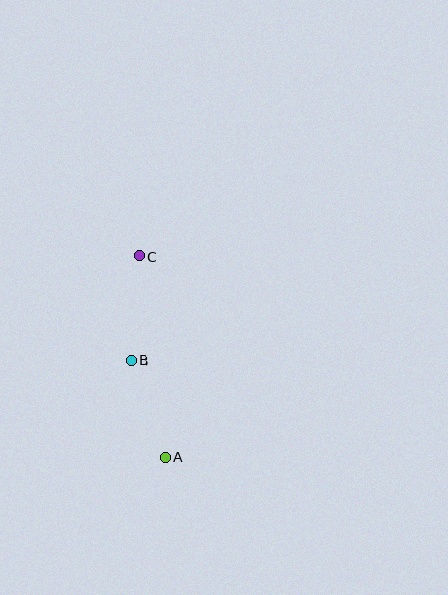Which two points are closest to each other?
Points A and B are closest to each other.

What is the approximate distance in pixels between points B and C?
The distance between B and C is approximately 105 pixels.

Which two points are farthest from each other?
Points A and C are farthest from each other.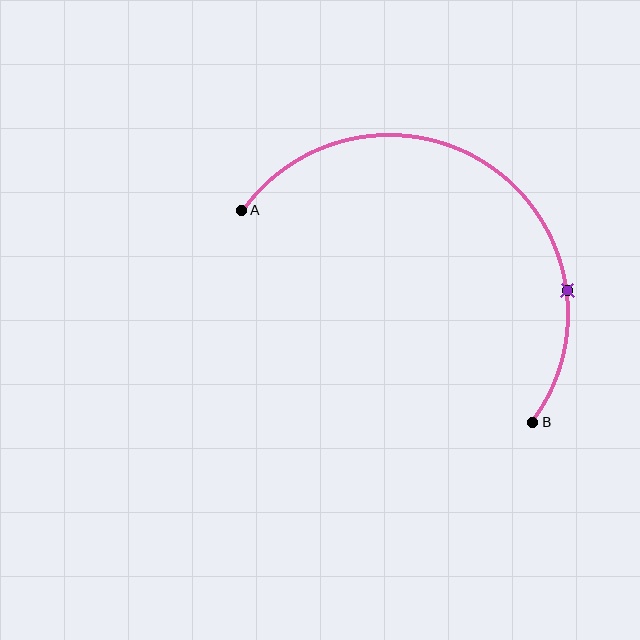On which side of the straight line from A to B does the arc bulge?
The arc bulges above and to the right of the straight line connecting A and B.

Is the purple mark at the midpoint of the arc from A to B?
No. The purple mark lies on the arc but is closer to endpoint B. The arc midpoint would be at the point on the curve equidistant along the arc from both A and B.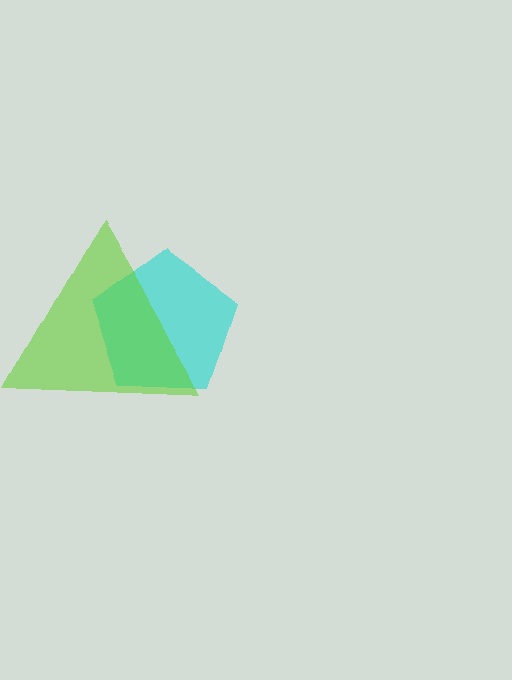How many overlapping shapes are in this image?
There are 2 overlapping shapes in the image.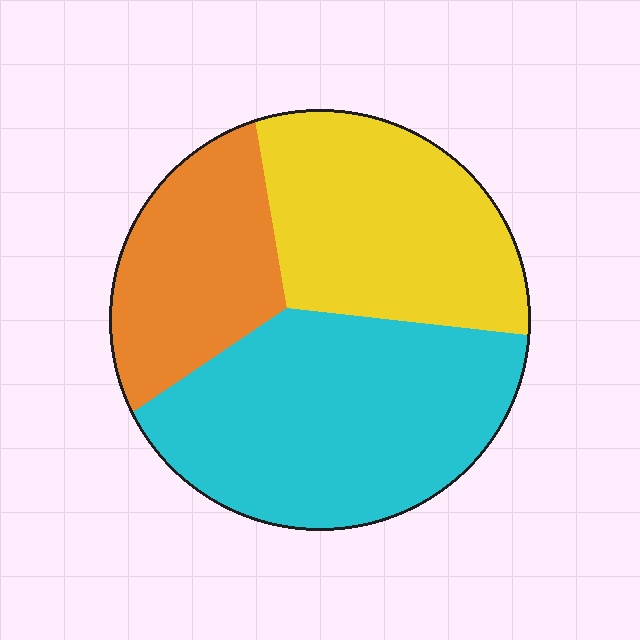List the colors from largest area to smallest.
From largest to smallest: cyan, yellow, orange.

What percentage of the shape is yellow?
Yellow covers roughly 35% of the shape.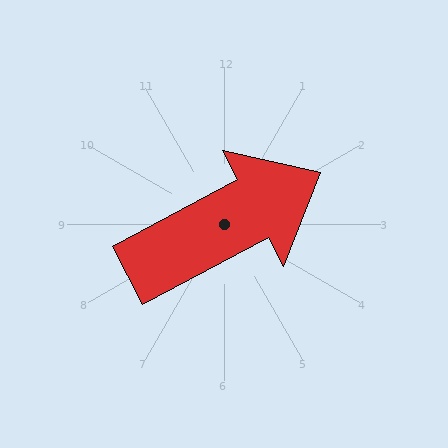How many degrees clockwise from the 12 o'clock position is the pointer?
Approximately 62 degrees.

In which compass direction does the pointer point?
Northeast.